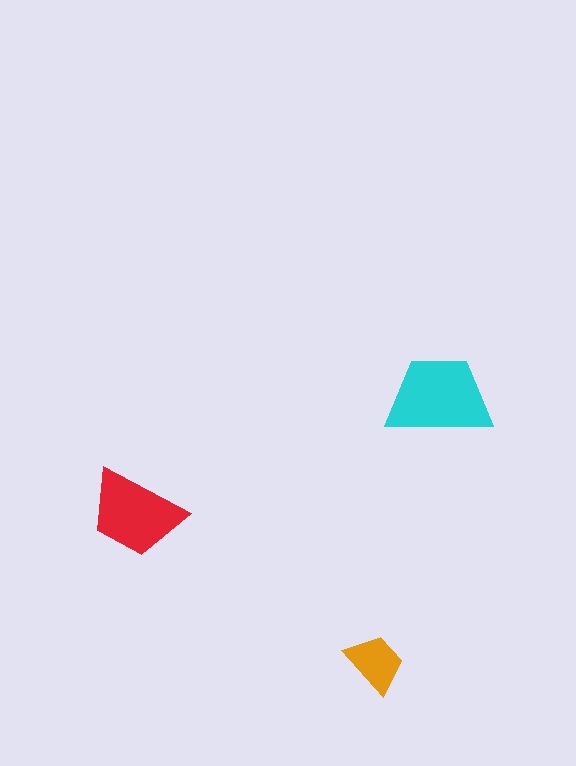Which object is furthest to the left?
The red trapezoid is leftmost.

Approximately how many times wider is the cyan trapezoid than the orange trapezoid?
About 1.5 times wider.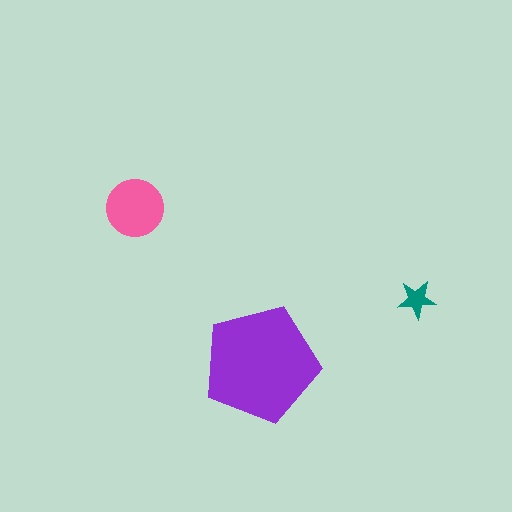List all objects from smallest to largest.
The teal star, the pink circle, the purple pentagon.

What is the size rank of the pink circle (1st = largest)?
2nd.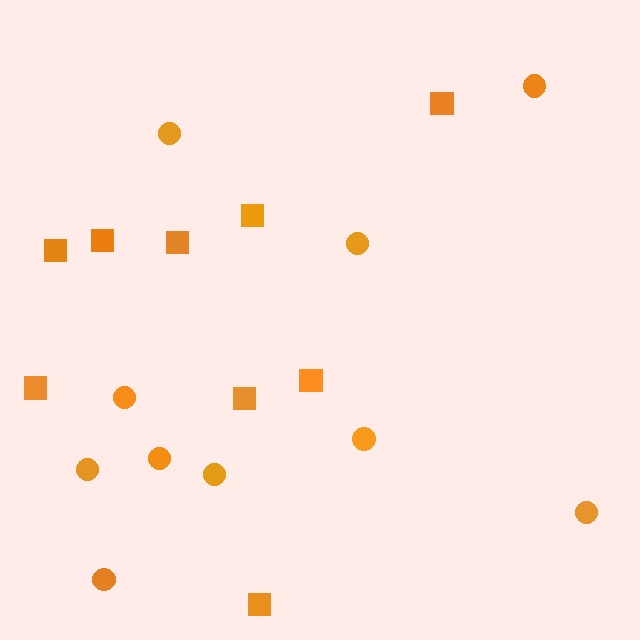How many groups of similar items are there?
There are 2 groups: one group of squares (9) and one group of circles (10).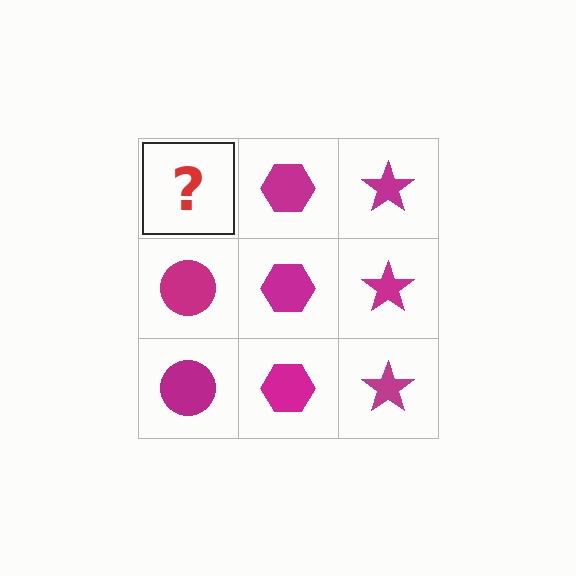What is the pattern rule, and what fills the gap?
The rule is that each column has a consistent shape. The gap should be filled with a magenta circle.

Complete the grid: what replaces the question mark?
The question mark should be replaced with a magenta circle.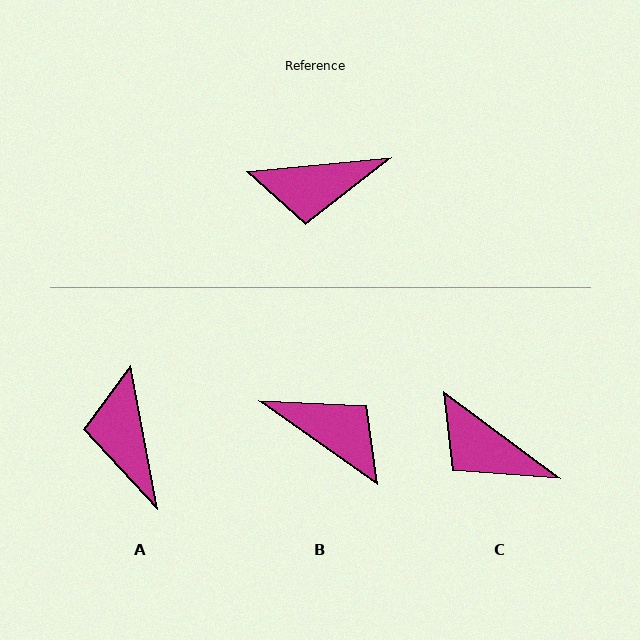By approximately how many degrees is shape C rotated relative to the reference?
Approximately 42 degrees clockwise.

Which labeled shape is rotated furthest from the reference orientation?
B, about 140 degrees away.